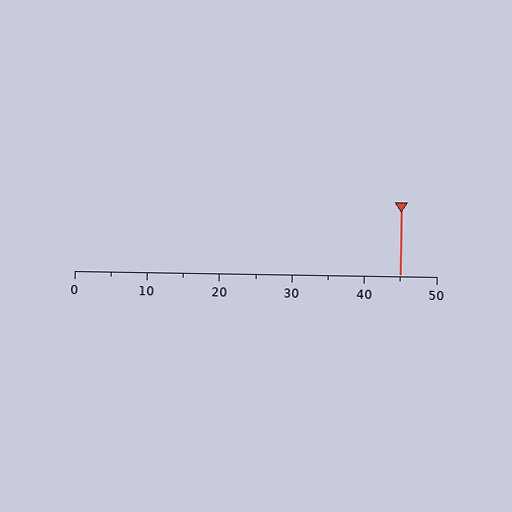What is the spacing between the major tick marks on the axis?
The major ticks are spaced 10 apart.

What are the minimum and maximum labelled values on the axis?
The axis runs from 0 to 50.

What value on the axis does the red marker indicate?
The marker indicates approximately 45.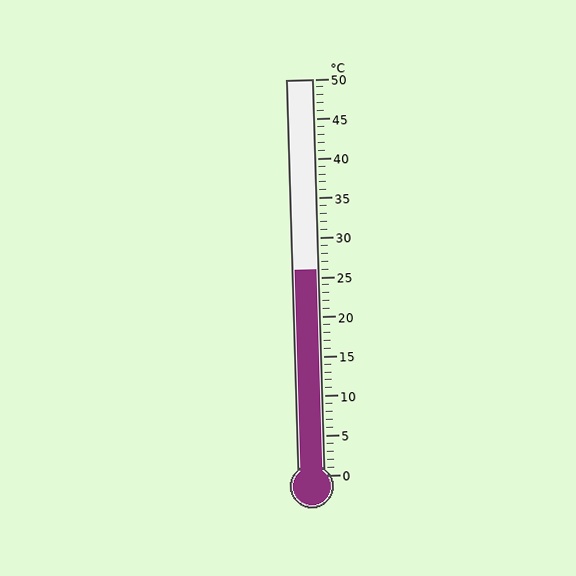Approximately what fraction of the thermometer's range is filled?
The thermometer is filled to approximately 50% of its range.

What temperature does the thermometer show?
The thermometer shows approximately 26°C.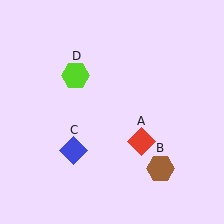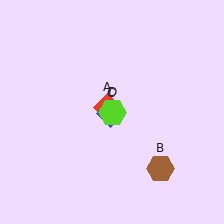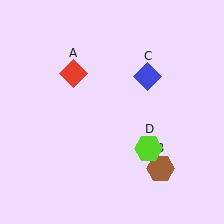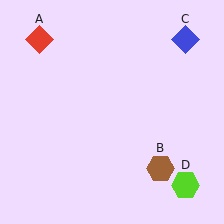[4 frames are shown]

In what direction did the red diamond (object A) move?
The red diamond (object A) moved up and to the left.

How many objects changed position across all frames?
3 objects changed position: red diamond (object A), blue diamond (object C), lime hexagon (object D).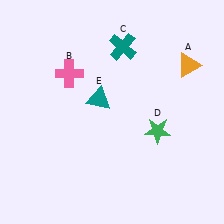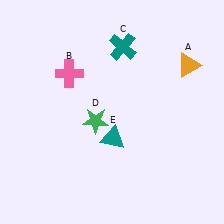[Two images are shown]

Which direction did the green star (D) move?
The green star (D) moved left.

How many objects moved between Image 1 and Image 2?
2 objects moved between the two images.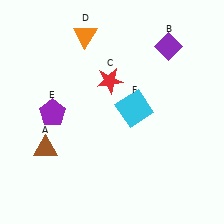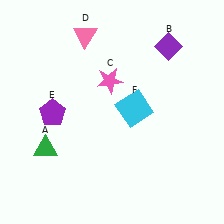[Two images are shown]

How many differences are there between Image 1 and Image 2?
There are 3 differences between the two images.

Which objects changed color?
A changed from brown to green. C changed from red to pink. D changed from orange to pink.